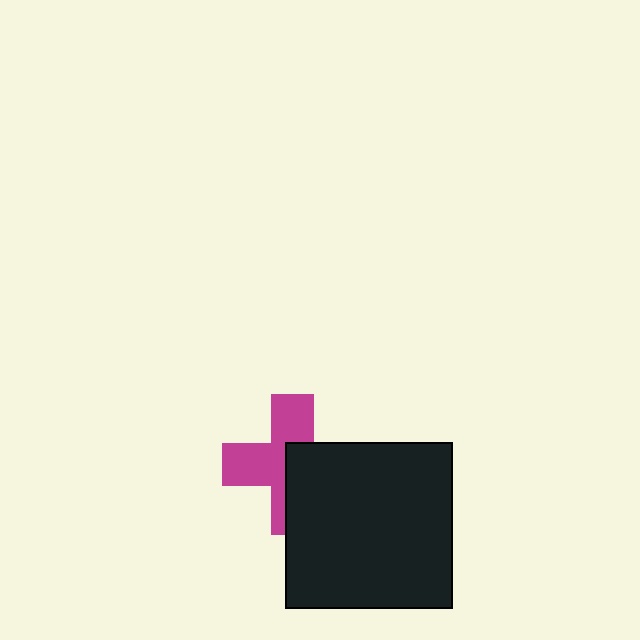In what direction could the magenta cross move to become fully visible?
The magenta cross could move toward the upper-left. That would shift it out from behind the black square entirely.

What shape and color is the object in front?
The object in front is a black square.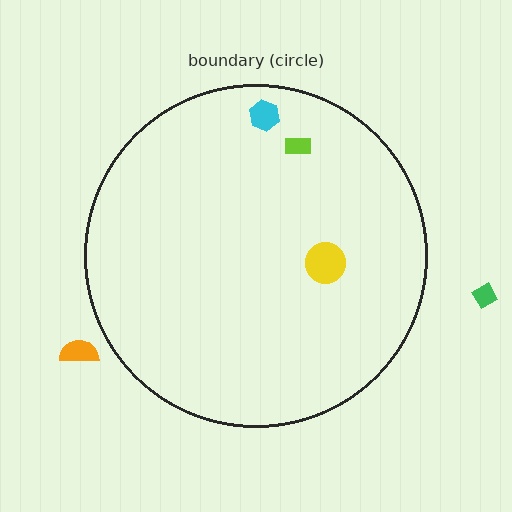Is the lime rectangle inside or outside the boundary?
Inside.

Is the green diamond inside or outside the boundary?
Outside.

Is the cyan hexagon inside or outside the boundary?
Inside.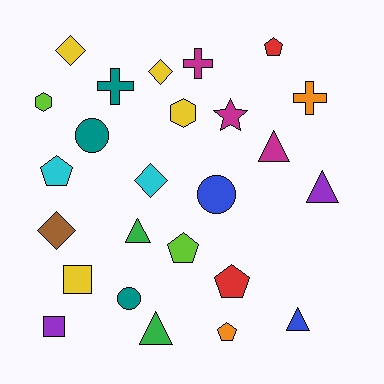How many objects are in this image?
There are 25 objects.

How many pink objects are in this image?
There are no pink objects.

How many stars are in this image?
There is 1 star.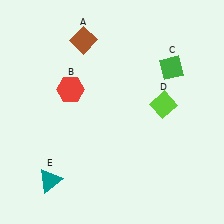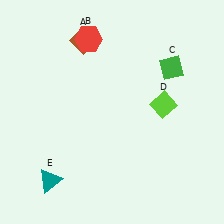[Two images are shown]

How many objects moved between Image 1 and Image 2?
1 object moved between the two images.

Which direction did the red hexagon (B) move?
The red hexagon (B) moved up.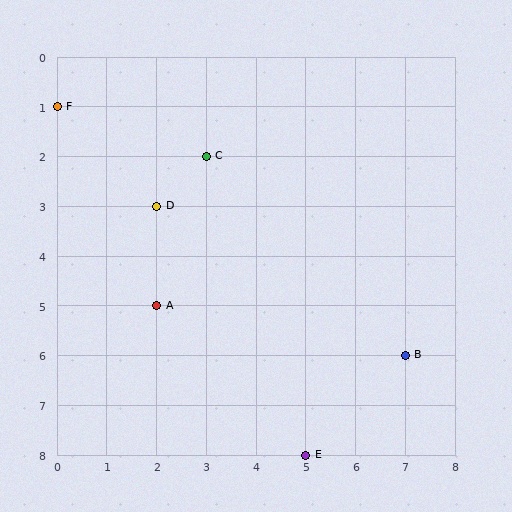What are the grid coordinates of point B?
Point B is at grid coordinates (7, 6).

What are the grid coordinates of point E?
Point E is at grid coordinates (5, 8).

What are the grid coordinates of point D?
Point D is at grid coordinates (2, 3).